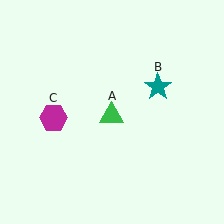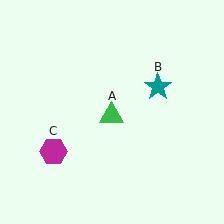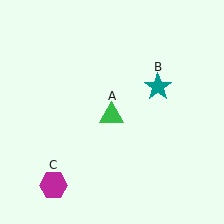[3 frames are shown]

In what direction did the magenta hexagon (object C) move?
The magenta hexagon (object C) moved down.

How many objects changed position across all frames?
1 object changed position: magenta hexagon (object C).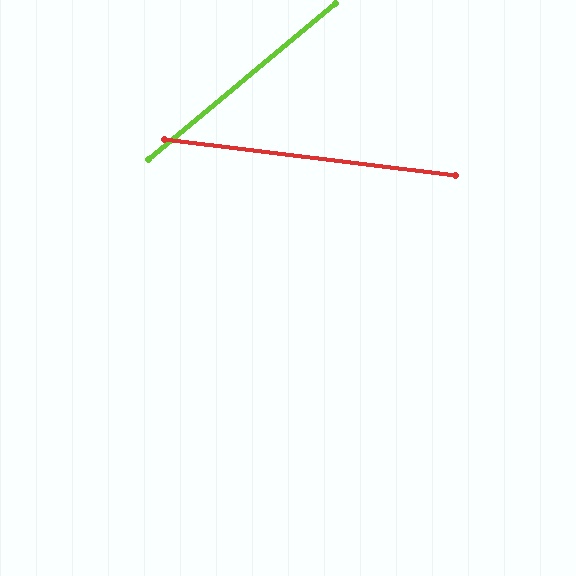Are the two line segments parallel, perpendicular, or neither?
Neither parallel nor perpendicular — they differ by about 47°.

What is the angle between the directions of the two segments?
Approximately 47 degrees.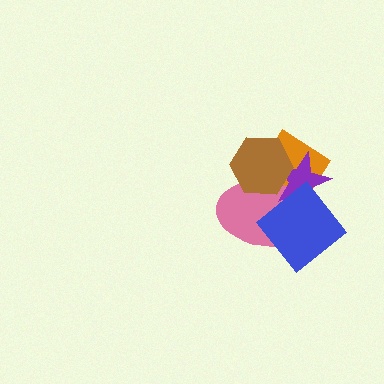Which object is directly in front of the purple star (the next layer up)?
The blue diamond is directly in front of the purple star.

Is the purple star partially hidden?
Yes, it is partially covered by another shape.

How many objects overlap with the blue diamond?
2 objects overlap with the blue diamond.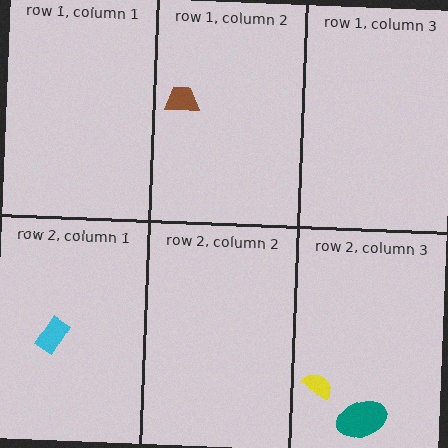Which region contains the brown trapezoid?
The row 1, column 2 region.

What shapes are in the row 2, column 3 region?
The teal ellipse, the yellow semicircle.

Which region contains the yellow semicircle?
The row 2, column 3 region.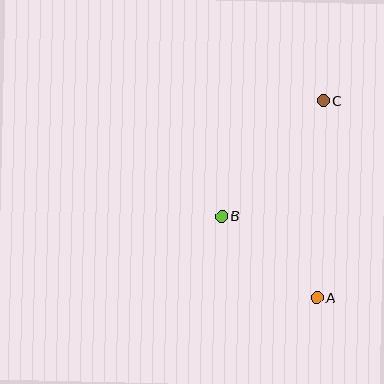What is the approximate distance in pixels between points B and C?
The distance between B and C is approximately 154 pixels.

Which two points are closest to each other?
Points A and B are closest to each other.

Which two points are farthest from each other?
Points A and C are farthest from each other.